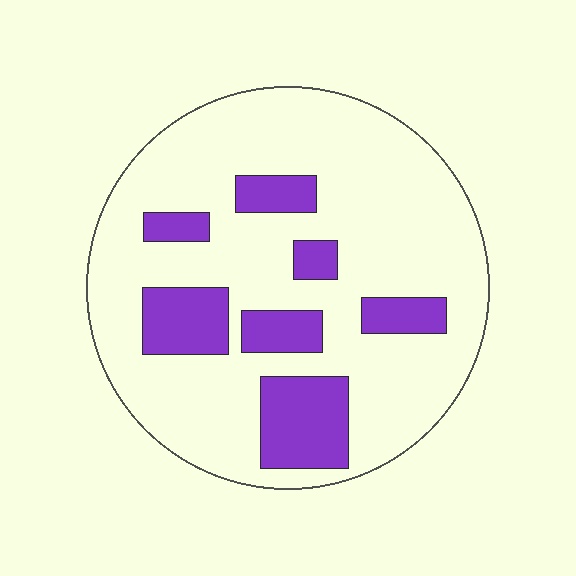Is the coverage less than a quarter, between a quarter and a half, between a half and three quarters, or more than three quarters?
Less than a quarter.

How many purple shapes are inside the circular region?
7.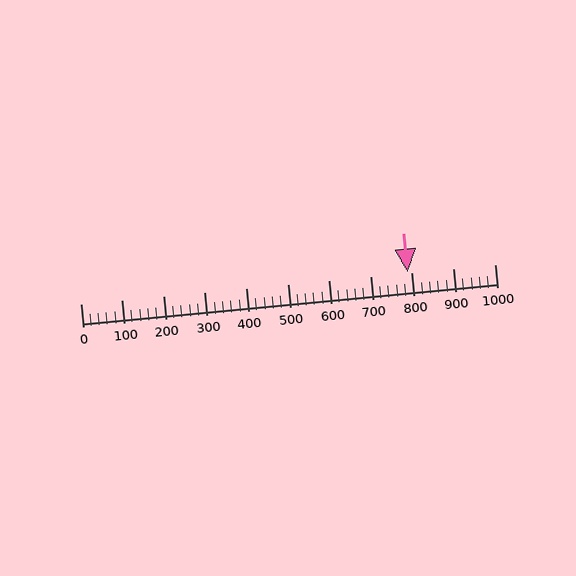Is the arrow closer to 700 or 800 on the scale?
The arrow is closer to 800.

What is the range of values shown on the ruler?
The ruler shows values from 0 to 1000.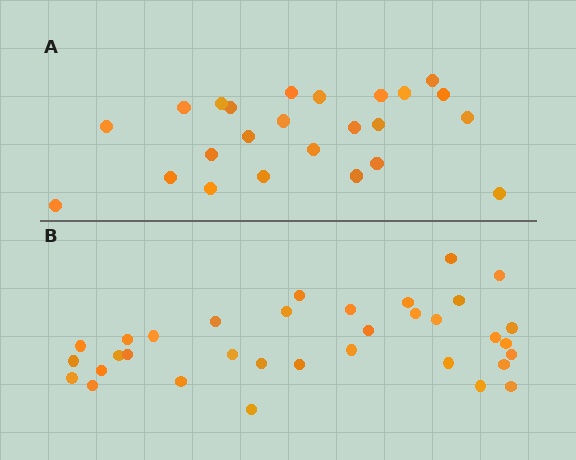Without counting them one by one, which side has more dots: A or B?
Region B (the bottom region) has more dots.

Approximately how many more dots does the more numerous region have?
Region B has roughly 10 or so more dots than region A.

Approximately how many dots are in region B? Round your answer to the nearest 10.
About 30 dots. (The exact count is 34, which rounds to 30.)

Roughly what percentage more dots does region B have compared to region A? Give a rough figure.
About 40% more.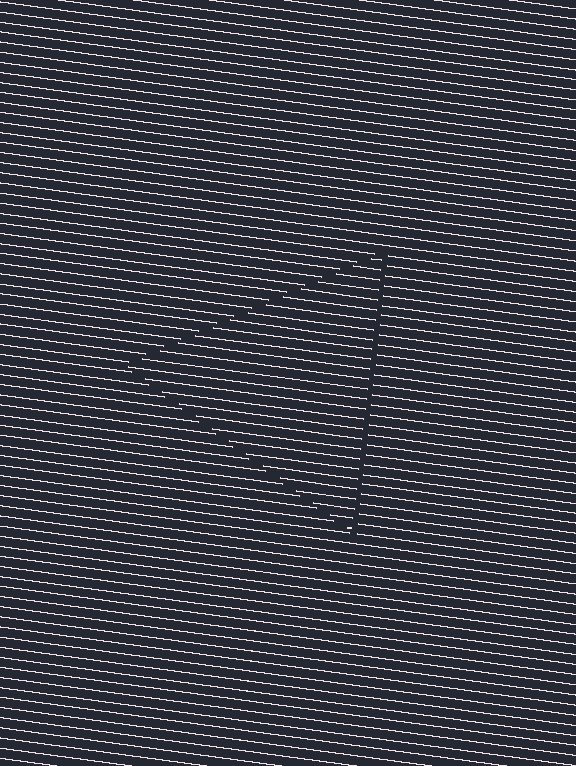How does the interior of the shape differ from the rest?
The interior of the shape contains the same grating, shifted by half a period — the contour is defined by the phase discontinuity where line-ends from the inner and outer gratings abut.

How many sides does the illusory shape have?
3 sides — the line-ends trace a triangle.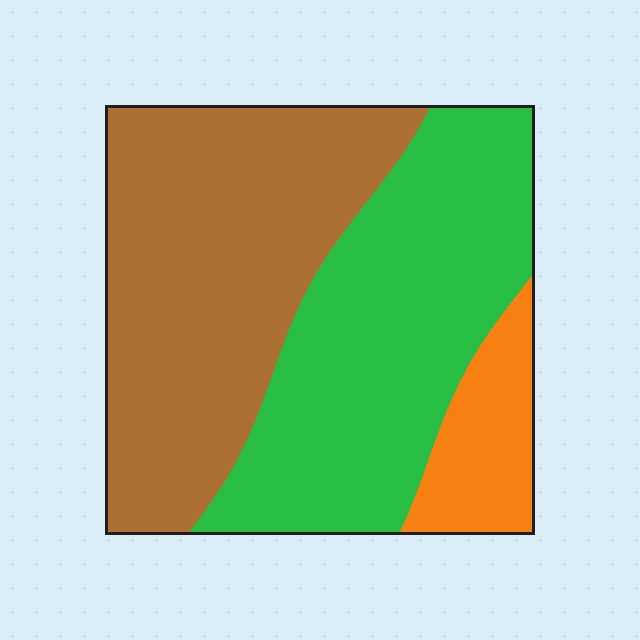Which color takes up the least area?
Orange, at roughly 10%.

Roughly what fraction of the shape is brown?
Brown covers around 45% of the shape.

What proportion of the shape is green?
Green takes up about two fifths (2/5) of the shape.